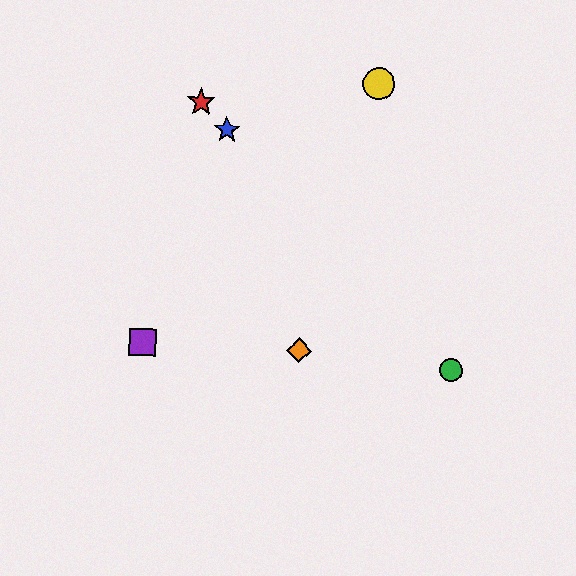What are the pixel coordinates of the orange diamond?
The orange diamond is at (299, 351).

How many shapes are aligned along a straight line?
3 shapes (the red star, the blue star, the green circle) are aligned along a straight line.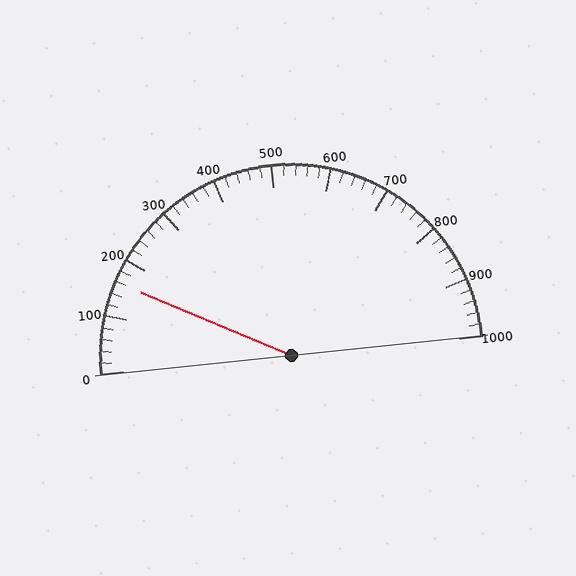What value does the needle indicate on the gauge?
The needle indicates approximately 160.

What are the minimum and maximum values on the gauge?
The gauge ranges from 0 to 1000.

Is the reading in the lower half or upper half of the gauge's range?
The reading is in the lower half of the range (0 to 1000).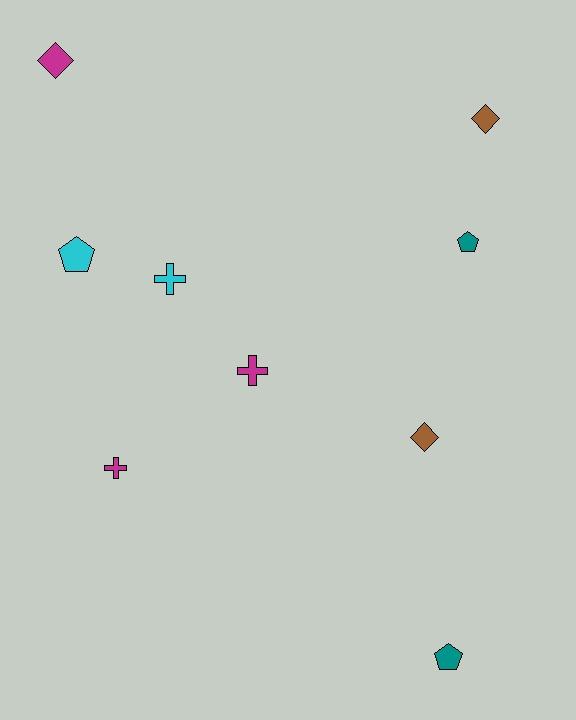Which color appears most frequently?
Magenta, with 3 objects.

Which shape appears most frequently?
Diamond, with 3 objects.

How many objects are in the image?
There are 9 objects.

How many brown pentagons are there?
There are no brown pentagons.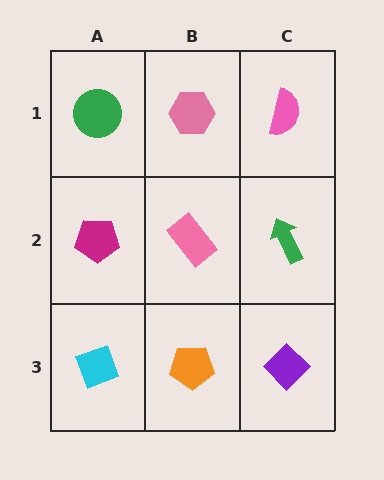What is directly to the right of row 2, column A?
A pink rectangle.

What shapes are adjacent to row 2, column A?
A green circle (row 1, column A), a cyan diamond (row 3, column A), a pink rectangle (row 2, column B).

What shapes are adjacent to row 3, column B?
A pink rectangle (row 2, column B), a cyan diamond (row 3, column A), a purple diamond (row 3, column C).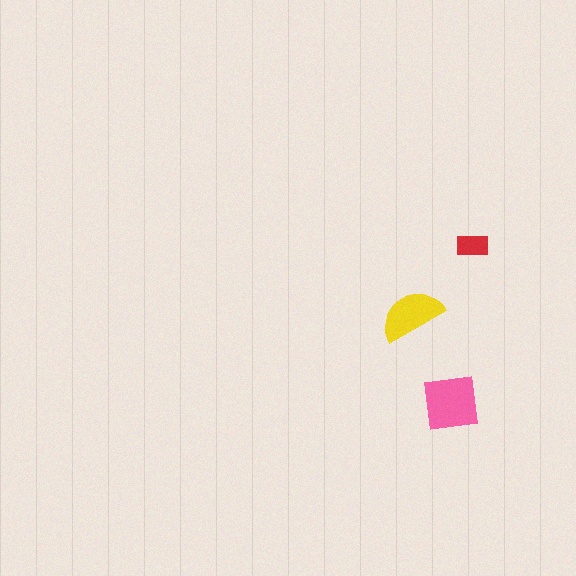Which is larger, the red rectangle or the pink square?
The pink square.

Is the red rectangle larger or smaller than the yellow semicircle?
Smaller.